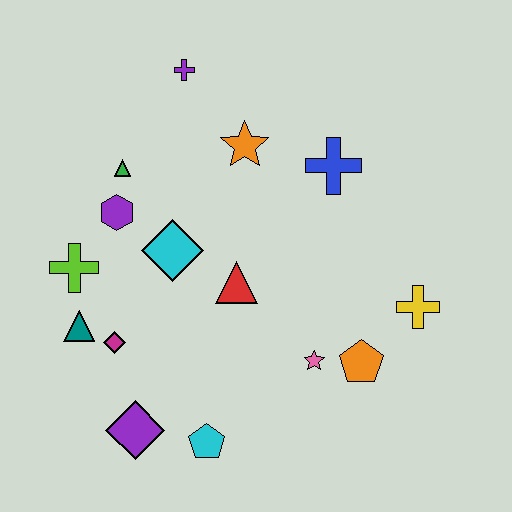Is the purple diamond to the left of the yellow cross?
Yes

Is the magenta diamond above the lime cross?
No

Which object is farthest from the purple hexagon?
The yellow cross is farthest from the purple hexagon.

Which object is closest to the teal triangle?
The magenta diamond is closest to the teal triangle.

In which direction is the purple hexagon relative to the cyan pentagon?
The purple hexagon is above the cyan pentagon.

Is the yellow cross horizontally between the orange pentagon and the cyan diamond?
No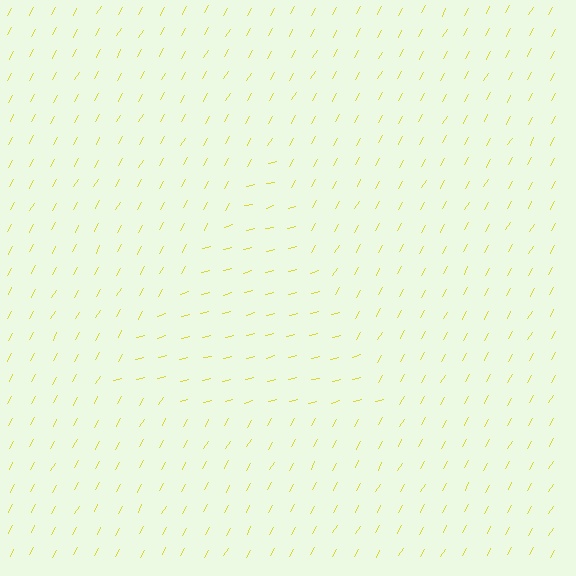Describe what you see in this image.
The image is filled with small yellow line segments. A triangle region in the image has lines oriented differently from the surrounding lines, creating a visible texture boundary.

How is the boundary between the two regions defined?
The boundary is defined purely by a change in line orientation (approximately 45 degrees difference). All lines are the same color and thickness.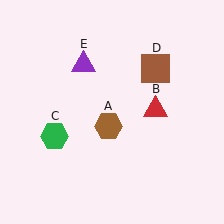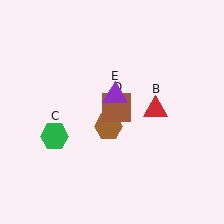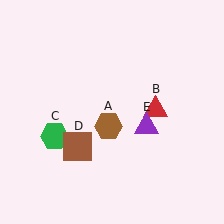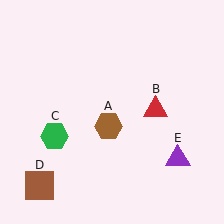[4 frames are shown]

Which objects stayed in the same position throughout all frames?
Brown hexagon (object A) and red triangle (object B) and green hexagon (object C) remained stationary.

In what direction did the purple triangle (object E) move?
The purple triangle (object E) moved down and to the right.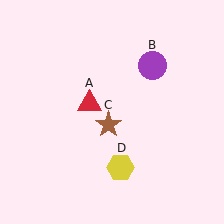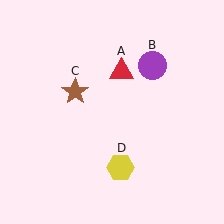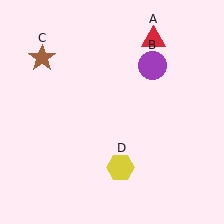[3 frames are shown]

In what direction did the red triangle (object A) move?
The red triangle (object A) moved up and to the right.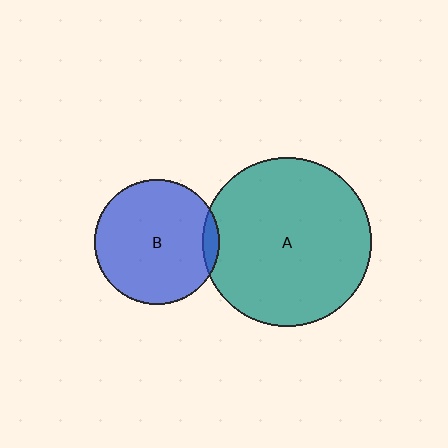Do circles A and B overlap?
Yes.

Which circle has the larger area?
Circle A (teal).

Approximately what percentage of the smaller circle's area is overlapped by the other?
Approximately 5%.